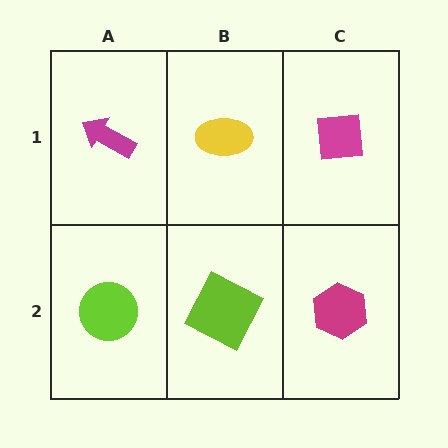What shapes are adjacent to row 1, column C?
A magenta hexagon (row 2, column C), a yellow ellipse (row 1, column B).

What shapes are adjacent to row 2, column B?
A yellow ellipse (row 1, column B), a lime circle (row 2, column A), a magenta hexagon (row 2, column C).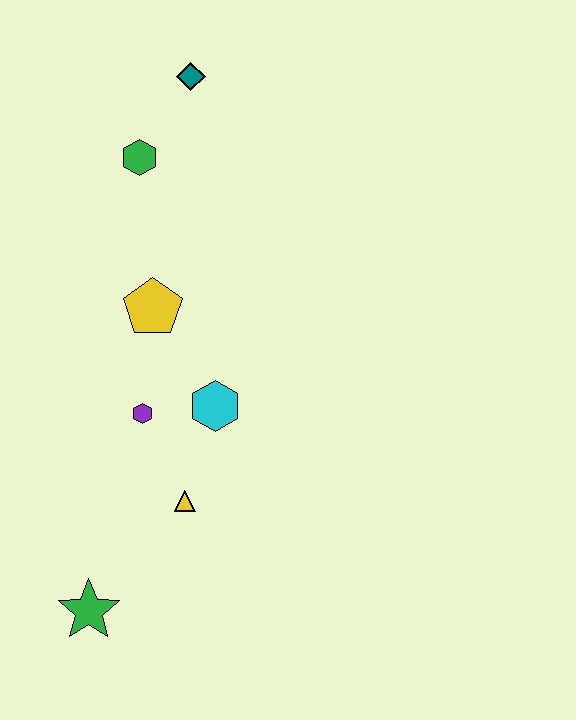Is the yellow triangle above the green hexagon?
No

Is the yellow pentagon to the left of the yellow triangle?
Yes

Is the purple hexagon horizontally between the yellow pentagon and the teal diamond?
No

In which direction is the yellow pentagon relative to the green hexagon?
The yellow pentagon is below the green hexagon.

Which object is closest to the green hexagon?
The teal diamond is closest to the green hexagon.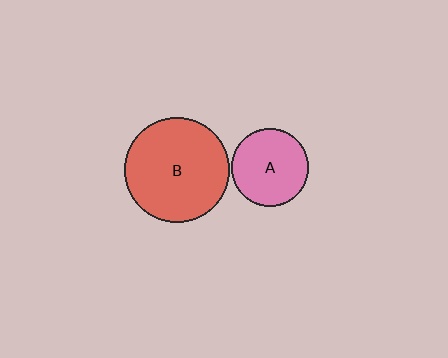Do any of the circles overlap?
No, none of the circles overlap.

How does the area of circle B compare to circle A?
Approximately 1.9 times.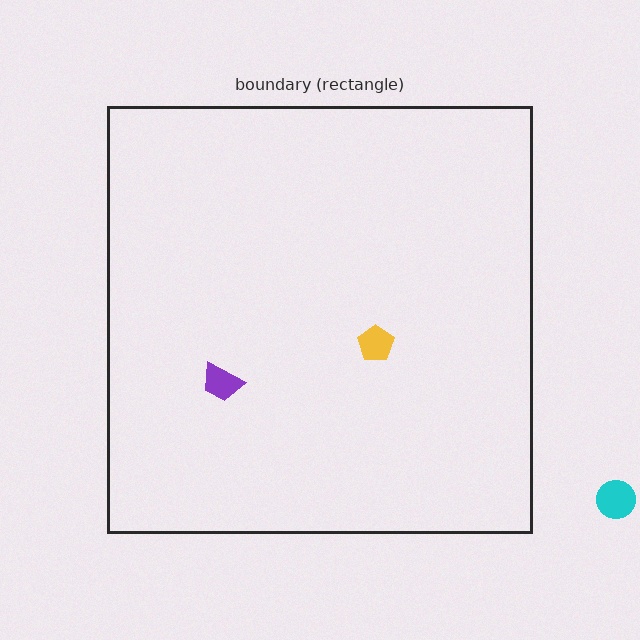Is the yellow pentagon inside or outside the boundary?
Inside.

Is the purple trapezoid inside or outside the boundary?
Inside.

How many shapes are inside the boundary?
2 inside, 1 outside.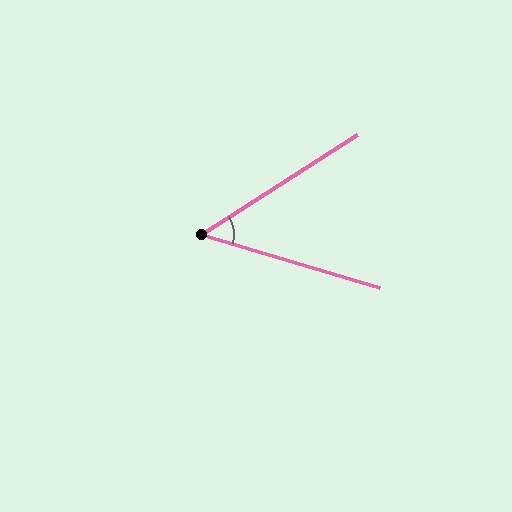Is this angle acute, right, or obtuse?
It is acute.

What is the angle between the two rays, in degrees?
Approximately 50 degrees.